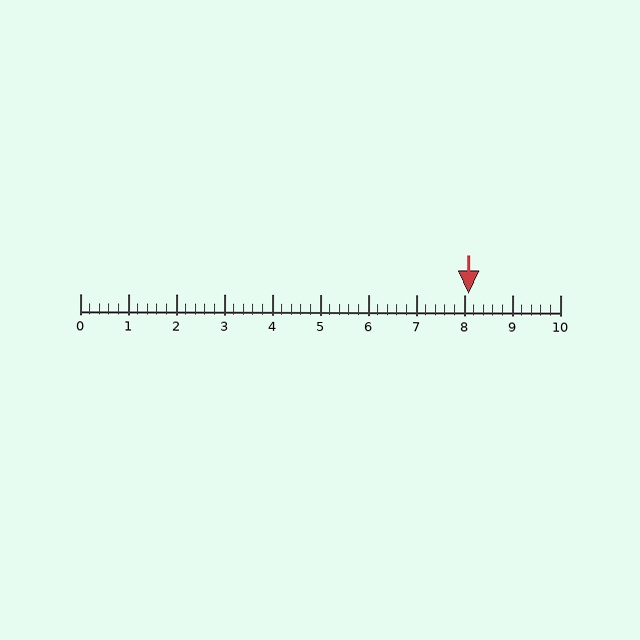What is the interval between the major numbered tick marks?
The major tick marks are spaced 1 units apart.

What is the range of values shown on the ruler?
The ruler shows values from 0 to 10.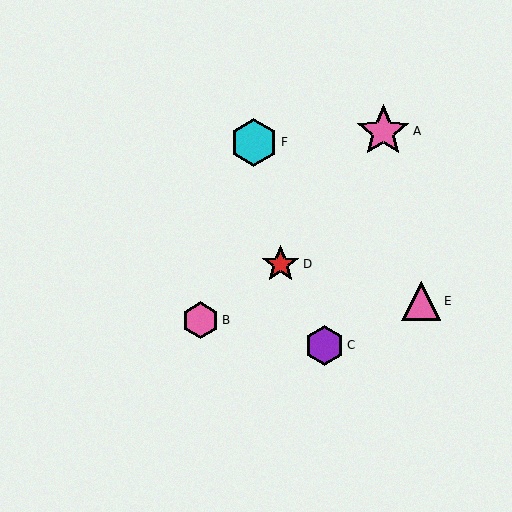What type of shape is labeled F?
Shape F is a cyan hexagon.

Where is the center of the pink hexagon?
The center of the pink hexagon is at (200, 320).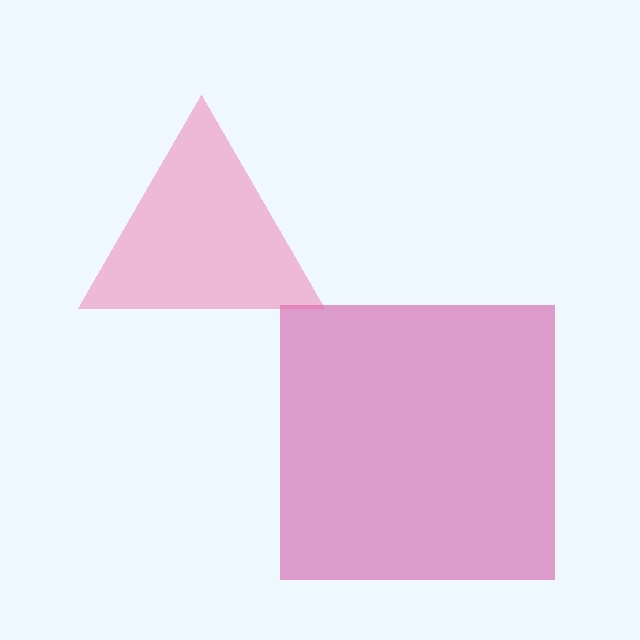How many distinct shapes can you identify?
There are 2 distinct shapes: a magenta square, a pink triangle.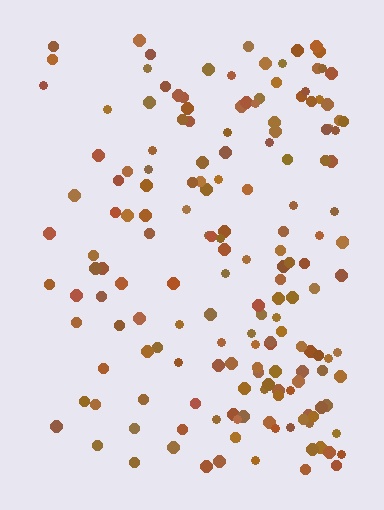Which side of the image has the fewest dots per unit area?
The left.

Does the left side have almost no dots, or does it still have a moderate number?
Still a moderate number, just noticeably fewer than the right.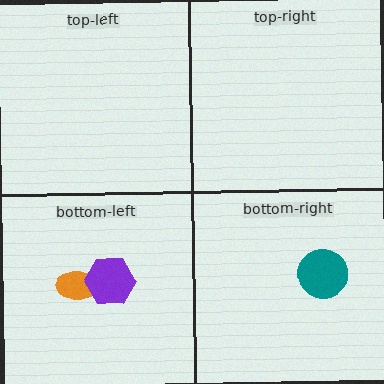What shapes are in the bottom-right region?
The teal circle.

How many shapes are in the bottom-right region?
1.